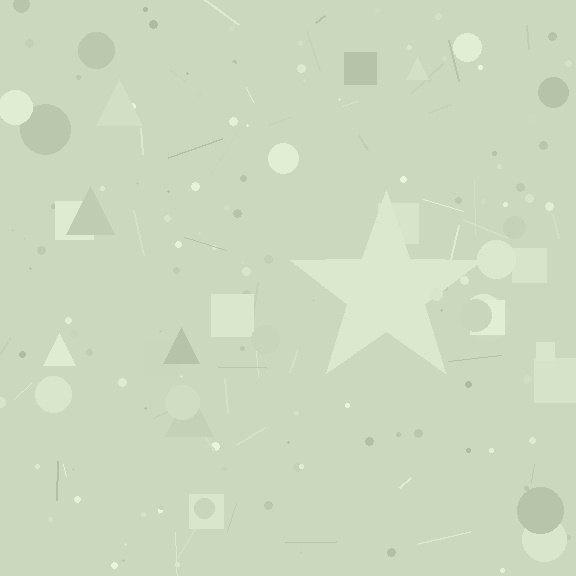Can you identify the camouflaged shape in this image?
The camouflaged shape is a star.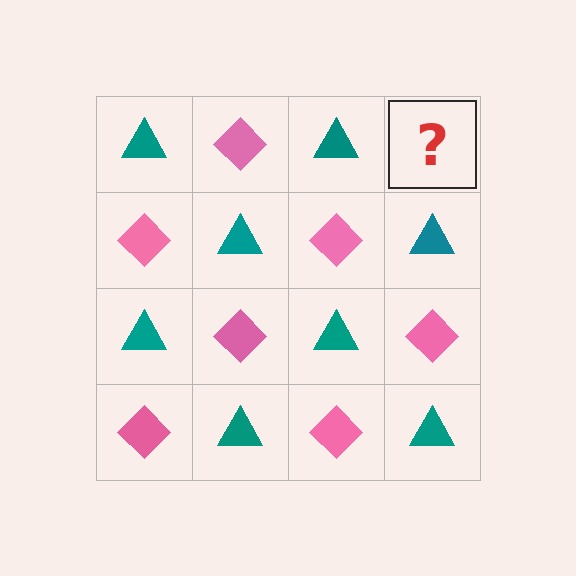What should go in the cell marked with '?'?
The missing cell should contain a pink diamond.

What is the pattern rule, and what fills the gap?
The rule is that it alternates teal triangle and pink diamond in a checkerboard pattern. The gap should be filled with a pink diamond.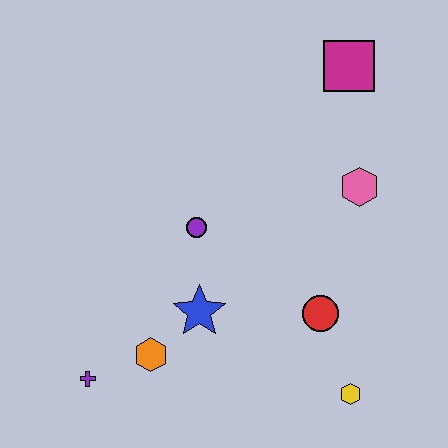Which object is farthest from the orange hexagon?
The magenta square is farthest from the orange hexagon.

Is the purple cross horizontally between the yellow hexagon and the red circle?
No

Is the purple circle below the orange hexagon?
No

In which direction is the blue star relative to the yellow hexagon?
The blue star is to the left of the yellow hexagon.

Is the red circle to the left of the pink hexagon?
Yes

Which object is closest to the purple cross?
The orange hexagon is closest to the purple cross.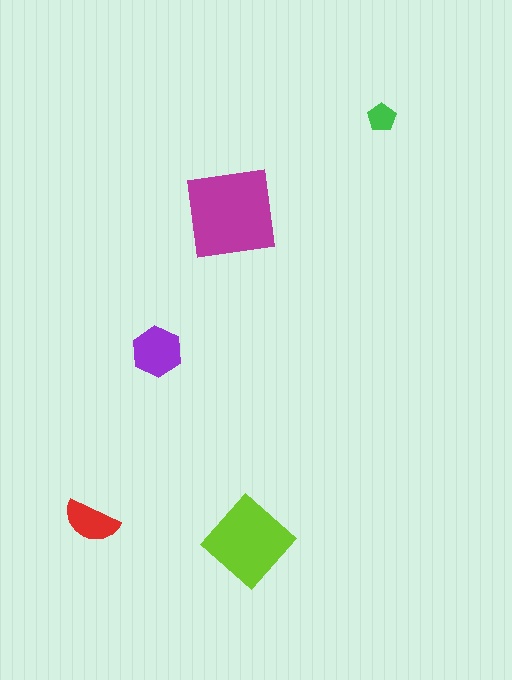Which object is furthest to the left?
The red semicircle is leftmost.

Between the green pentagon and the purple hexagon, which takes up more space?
The purple hexagon.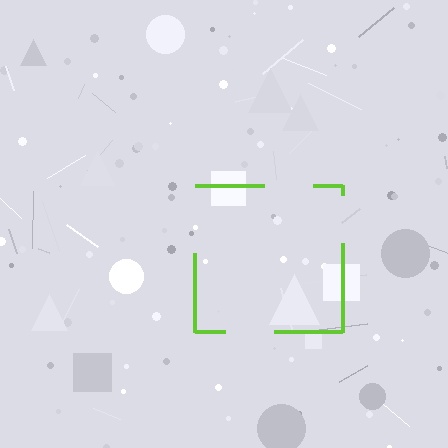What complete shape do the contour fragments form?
The contour fragments form a square.